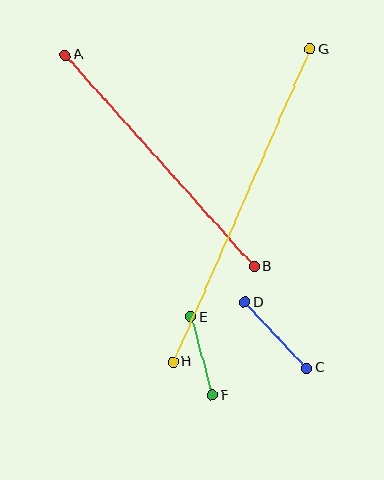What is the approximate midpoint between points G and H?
The midpoint is at approximately (242, 205) pixels.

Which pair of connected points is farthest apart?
Points G and H are farthest apart.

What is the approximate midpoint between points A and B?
The midpoint is at approximately (160, 161) pixels.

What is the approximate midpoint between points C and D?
The midpoint is at approximately (276, 335) pixels.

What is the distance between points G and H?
The distance is approximately 341 pixels.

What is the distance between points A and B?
The distance is approximately 284 pixels.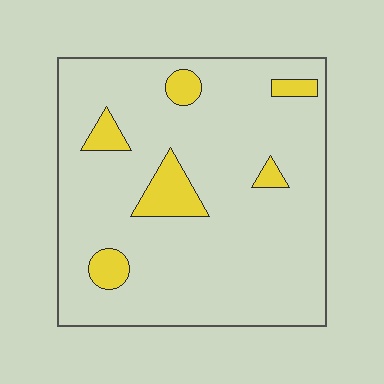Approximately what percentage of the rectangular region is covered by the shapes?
Approximately 10%.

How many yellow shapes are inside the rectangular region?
6.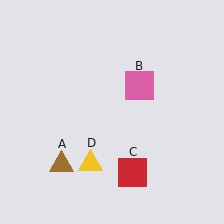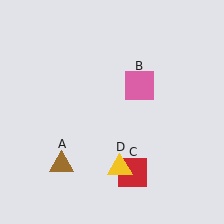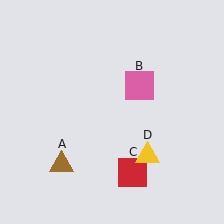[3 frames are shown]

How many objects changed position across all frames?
1 object changed position: yellow triangle (object D).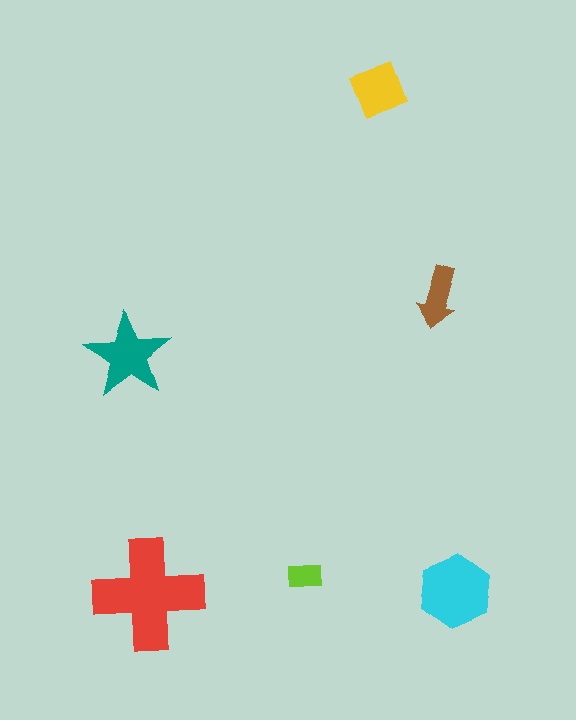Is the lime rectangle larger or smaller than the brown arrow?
Smaller.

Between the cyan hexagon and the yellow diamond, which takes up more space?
The cyan hexagon.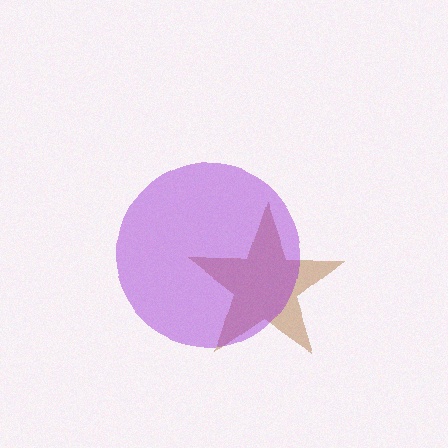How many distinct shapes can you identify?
There are 2 distinct shapes: a brown star, a purple circle.